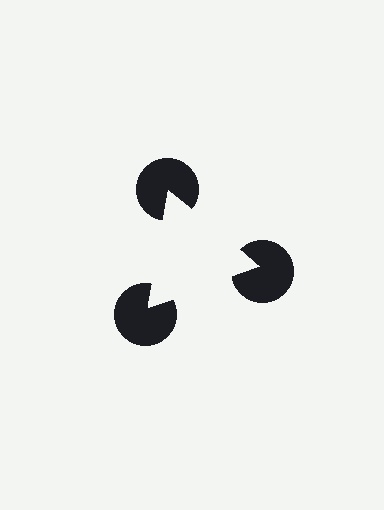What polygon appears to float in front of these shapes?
An illusory triangle — its edges are inferred from the aligned wedge cuts in the pac-man discs, not physically drawn.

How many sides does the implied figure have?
3 sides.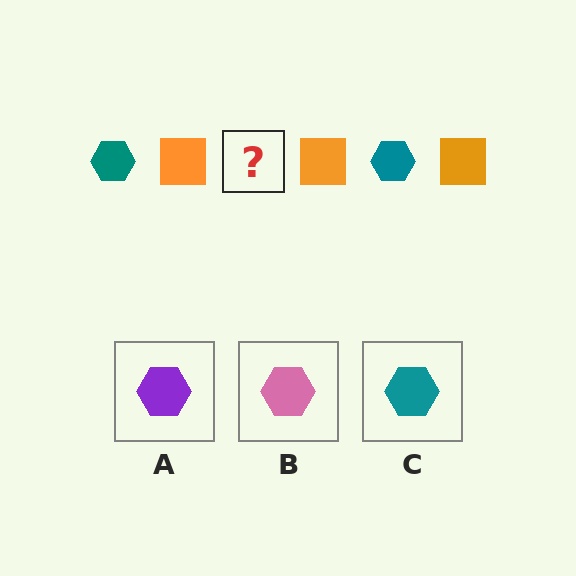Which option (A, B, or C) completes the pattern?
C.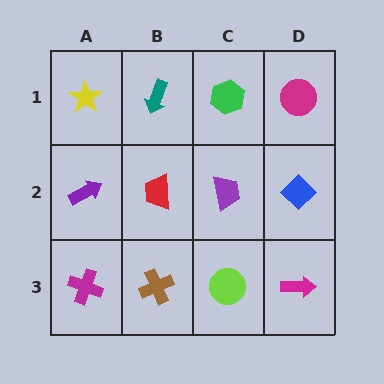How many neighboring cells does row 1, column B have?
3.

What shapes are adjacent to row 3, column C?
A purple trapezoid (row 2, column C), a brown cross (row 3, column B), a magenta arrow (row 3, column D).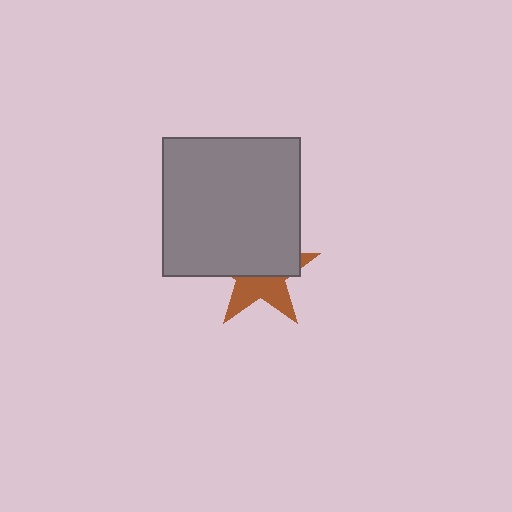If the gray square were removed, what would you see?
You would see the complete brown star.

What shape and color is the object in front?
The object in front is a gray square.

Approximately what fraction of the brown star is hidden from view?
Roughly 57% of the brown star is hidden behind the gray square.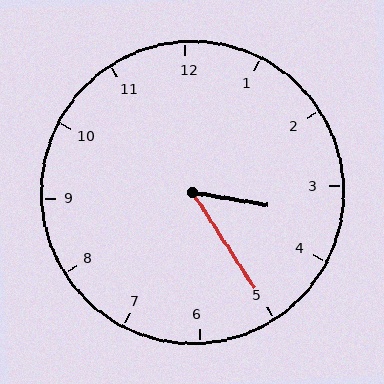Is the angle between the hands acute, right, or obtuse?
It is acute.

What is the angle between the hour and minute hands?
Approximately 48 degrees.